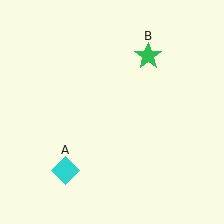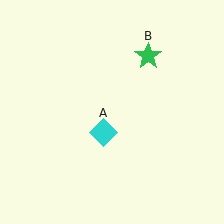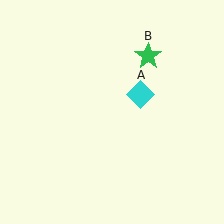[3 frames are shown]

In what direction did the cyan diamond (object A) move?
The cyan diamond (object A) moved up and to the right.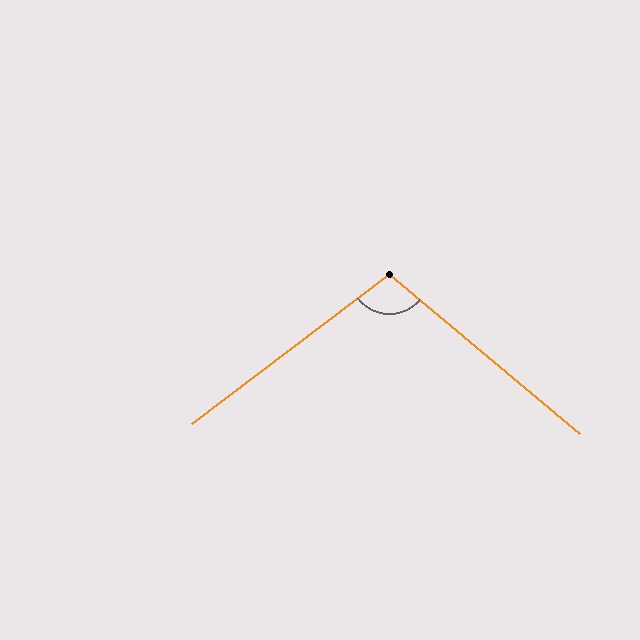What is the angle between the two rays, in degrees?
Approximately 103 degrees.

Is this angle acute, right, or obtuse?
It is obtuse.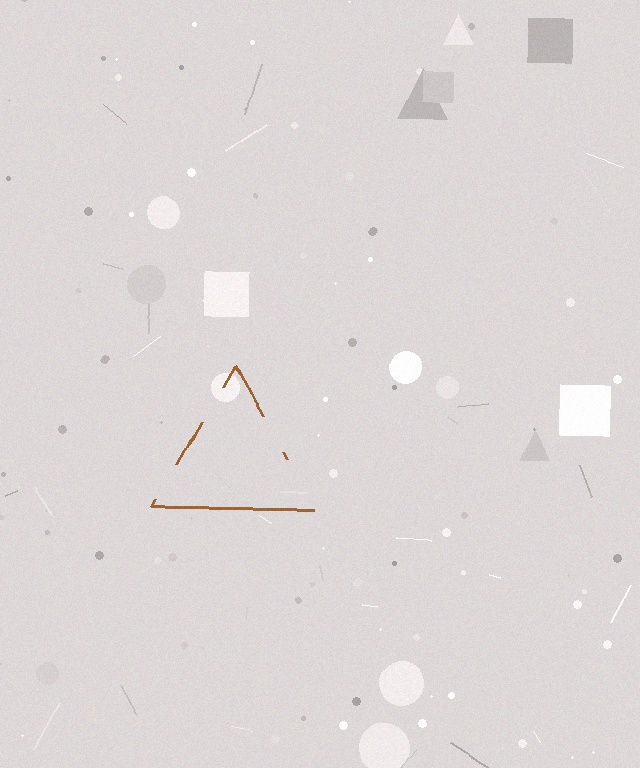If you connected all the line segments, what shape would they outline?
They would outline a triangle.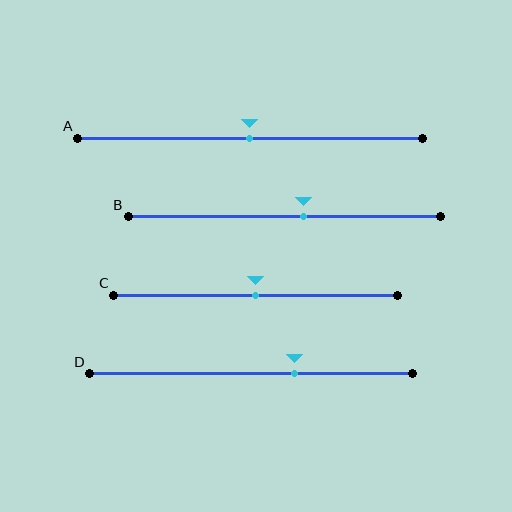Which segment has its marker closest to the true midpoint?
Segment A has its marker closest to the true midpoint.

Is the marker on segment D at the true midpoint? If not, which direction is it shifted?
No, the marker on segment D is shifted to the right by about 13% of the segment length.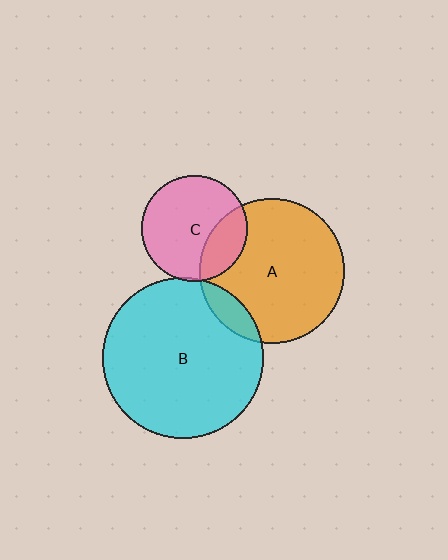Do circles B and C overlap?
Yes.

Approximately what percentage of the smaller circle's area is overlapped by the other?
Approximately 5%.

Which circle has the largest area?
Circle B (cyan).